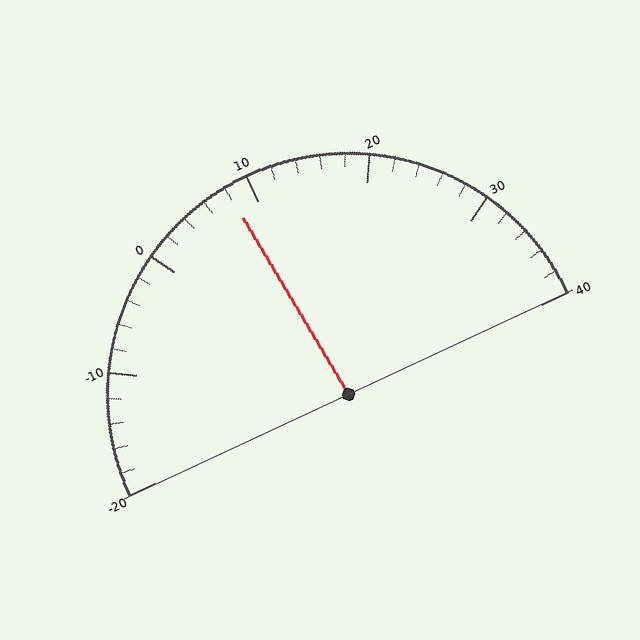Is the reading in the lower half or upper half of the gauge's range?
The reading is in the lower half of the range (-20 to 40).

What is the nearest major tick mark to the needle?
The nearest major tick mark is 10.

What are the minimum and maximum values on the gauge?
The gauge ranges from -20 to 40.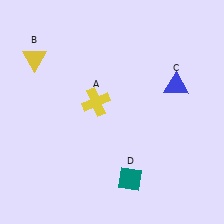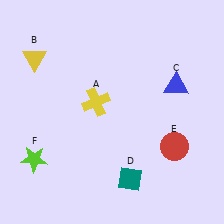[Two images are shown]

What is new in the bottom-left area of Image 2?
A lime star (F) was added in the bottom-left area of Image 2.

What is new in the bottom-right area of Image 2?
A red circle (E) was added in the bottom-right area of Image 2.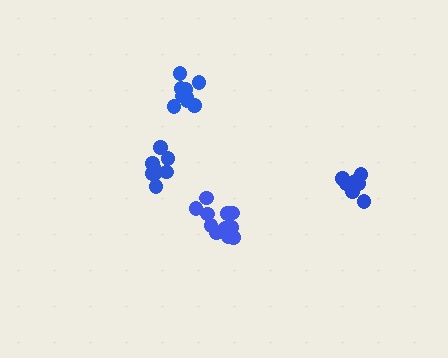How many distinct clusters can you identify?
There are 4 distinct clusters.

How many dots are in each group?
Group 1: 8 dots, Group 2: 8 dots, Group 3: 10 dots, Group 4: 11 dots (37 total).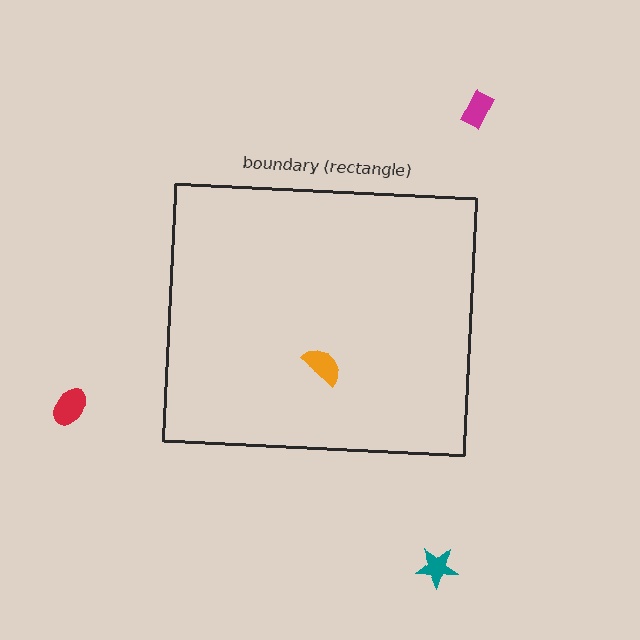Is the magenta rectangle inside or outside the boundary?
Outside.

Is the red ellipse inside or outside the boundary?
Outside.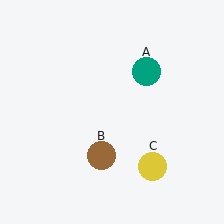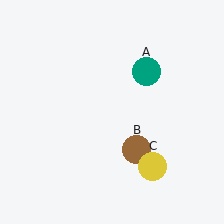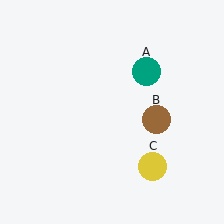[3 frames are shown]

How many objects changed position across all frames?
1 object changed position: brown circle (object B).